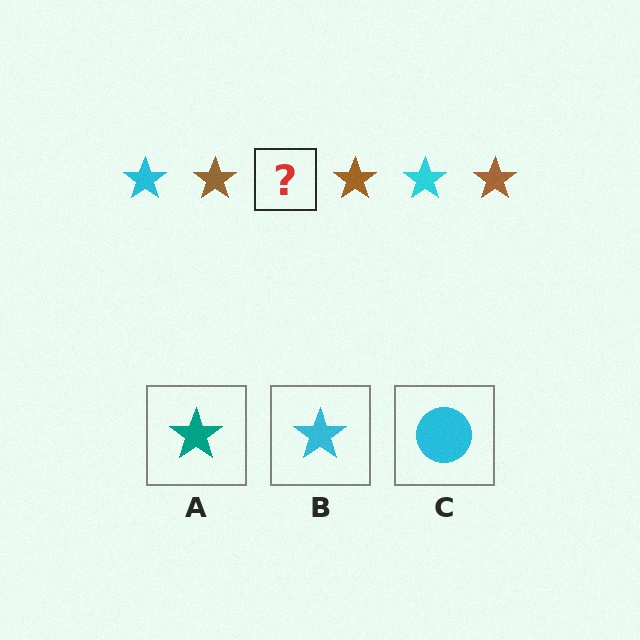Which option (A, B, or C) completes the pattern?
B.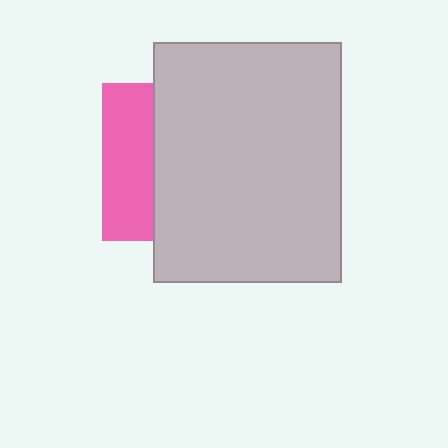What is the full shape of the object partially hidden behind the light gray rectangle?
The partially hidden object is a pink square.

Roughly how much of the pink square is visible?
A small part of it is visible (roughly 33%).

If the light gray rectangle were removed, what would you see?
You would see the complete pink square.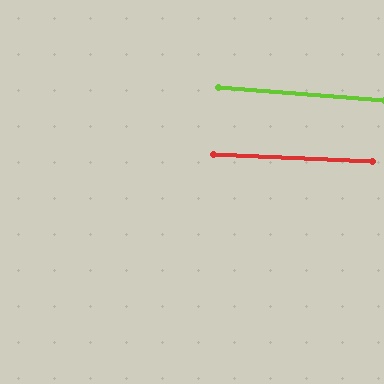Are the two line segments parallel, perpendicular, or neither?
Parallel — their directions differ by only 1.7°.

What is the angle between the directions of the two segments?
Approximately 2 degrees.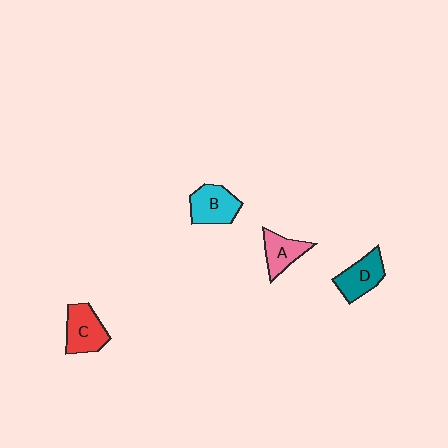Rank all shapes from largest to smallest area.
From largest to smallest: C (red), B (cyan), D (teal), A (pink).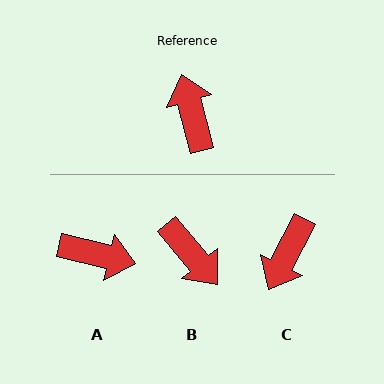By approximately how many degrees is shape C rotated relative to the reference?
Approximately 138 degrees counter-clockwise.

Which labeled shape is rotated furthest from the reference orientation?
B, about 155 degrees away.